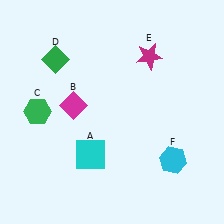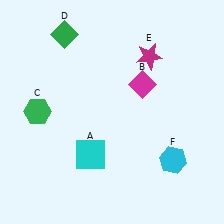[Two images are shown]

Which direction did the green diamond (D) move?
The green diamond (D) moved up.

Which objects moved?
The objects that moved are: the magenta diamond (B), the green diamond (D).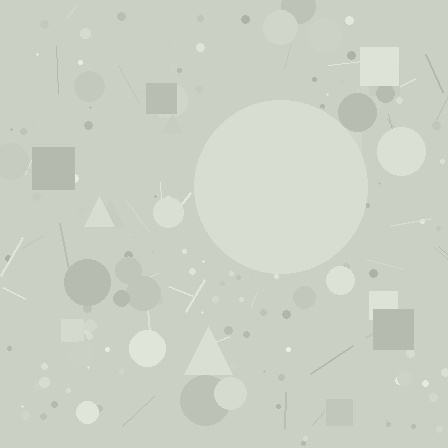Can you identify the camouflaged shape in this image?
The camouflaged shape is a circle.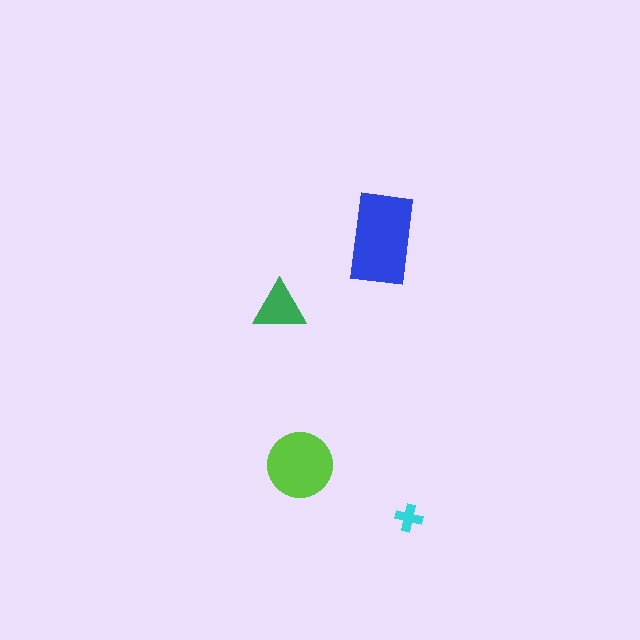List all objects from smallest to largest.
The cyan cross, the green triangle, the lime circle, the blue rectangle.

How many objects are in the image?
There are 4 objects in the image.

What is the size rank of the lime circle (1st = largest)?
2nd.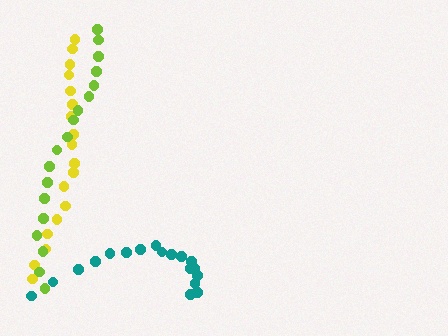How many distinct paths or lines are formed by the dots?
There are 3 distinct paths.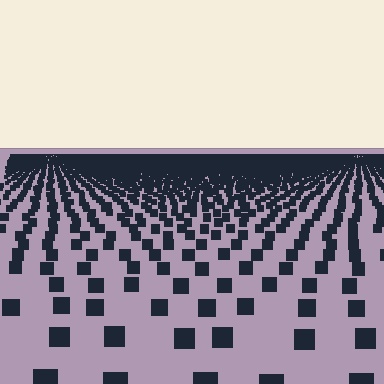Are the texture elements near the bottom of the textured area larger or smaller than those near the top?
Larger. Near the bottom, elements are closer to the viewer and appear at a bigger on-screen size.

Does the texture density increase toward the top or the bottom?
Density increases toward the top.